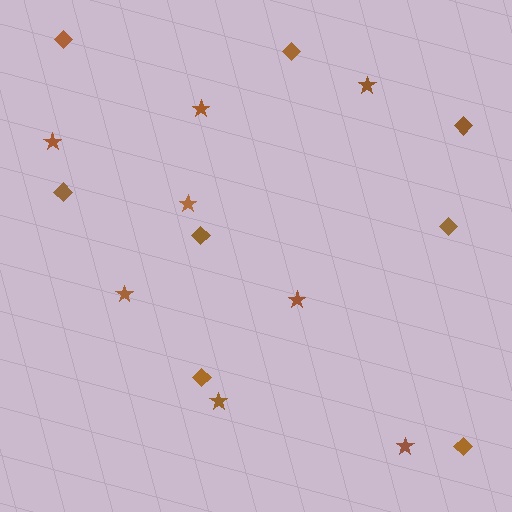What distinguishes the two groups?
There are 2 groups: one group of diamonds (8) and one group of stars (8).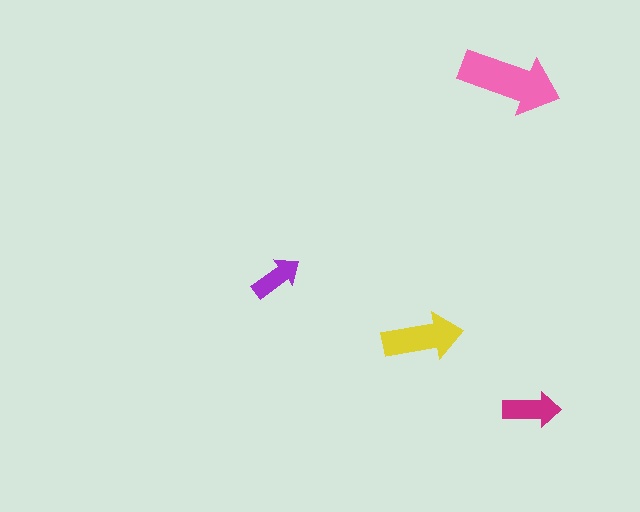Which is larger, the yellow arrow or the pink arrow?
The pink one.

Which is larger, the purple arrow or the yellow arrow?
The yellow one.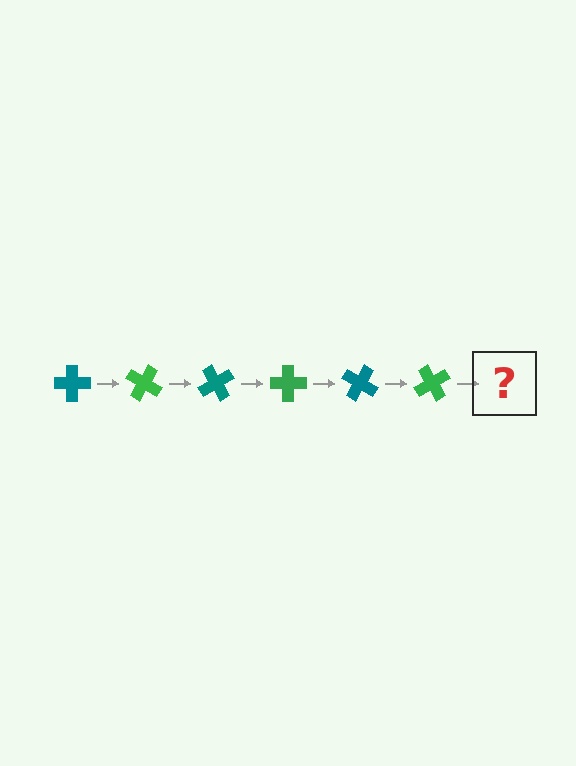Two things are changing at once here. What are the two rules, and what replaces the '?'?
The two rules are that it rotates 30 degrees each step and the color cycles through teal and green. The '?' should be a teal cross, rotated 180 degrees from the start.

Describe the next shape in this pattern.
It should be a teal cross, rotated 180 degrees from the start.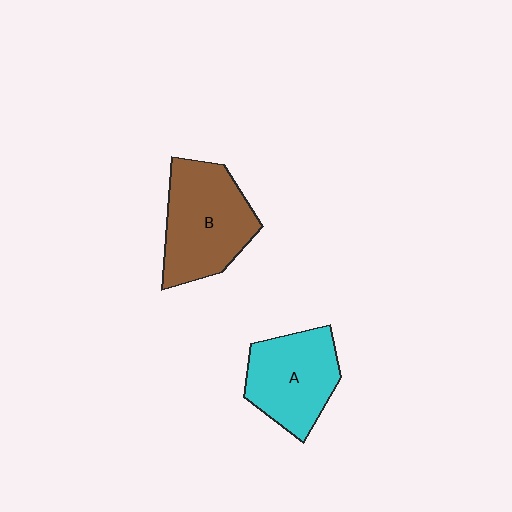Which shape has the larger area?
Shape B (brown).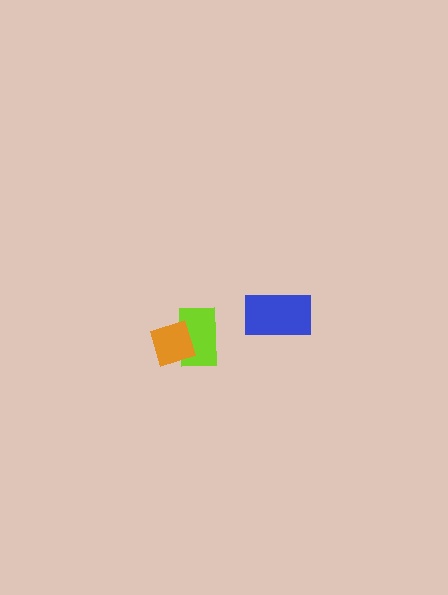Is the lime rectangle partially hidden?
Yes, it is partially covered by another shape.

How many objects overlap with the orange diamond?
1 object overlaps with the orange diamond.